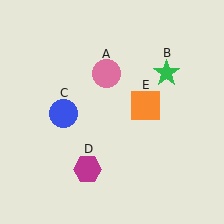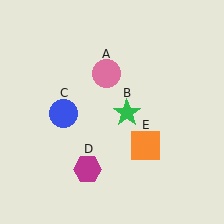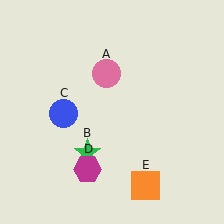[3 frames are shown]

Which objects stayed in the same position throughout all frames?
Pink circle (object A) and blue circle (object C) and magenta hexagon (object D) remained stationary.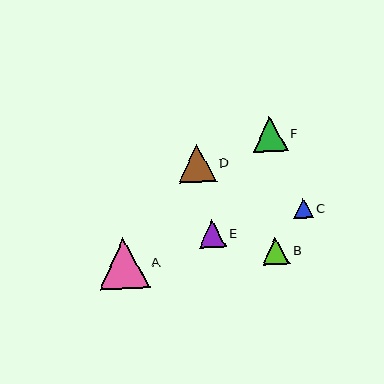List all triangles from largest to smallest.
From largest to smallest: A, D, F, B, E, C.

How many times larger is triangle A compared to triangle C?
Triangle A is approximately 2.5 times the size of triangle C.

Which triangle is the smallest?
Triangle C is the smallest with a size of approximately 20 pixels.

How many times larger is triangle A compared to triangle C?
Triangle A is approximately 2.5 times the size of triangle C.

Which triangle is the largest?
Triangle A is the largest with a size of approximately 50 pixels.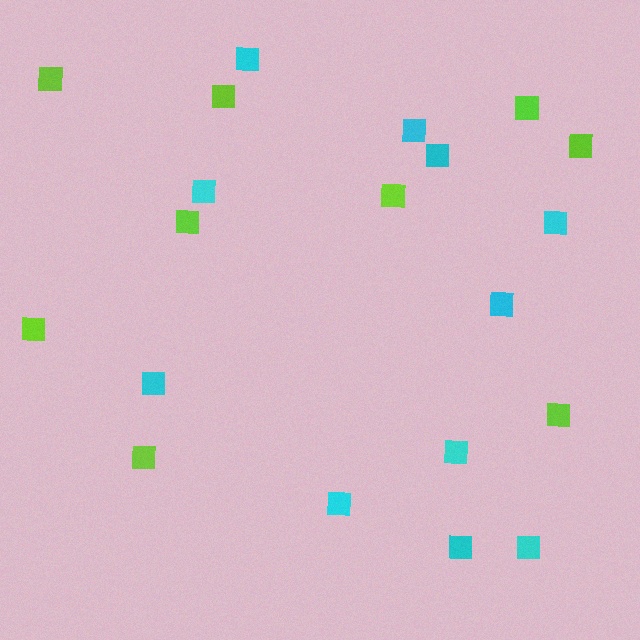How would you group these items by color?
There are 2 groups: one group of lime squares (9) and one group of cyan squares (11).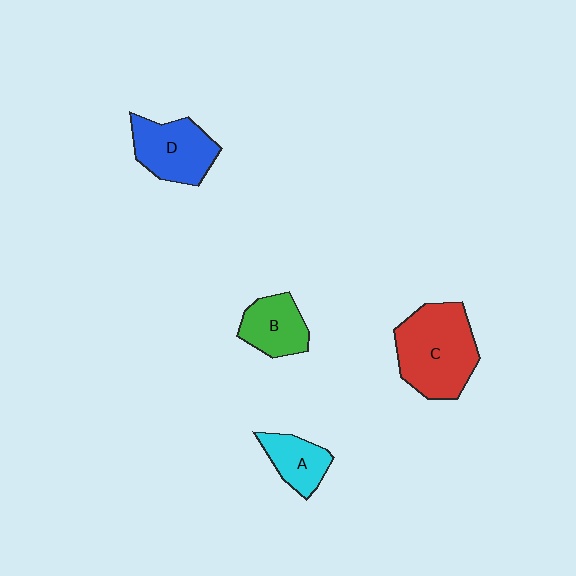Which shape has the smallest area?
Shape A (cyan).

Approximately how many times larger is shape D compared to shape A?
Approximately 1.5 times.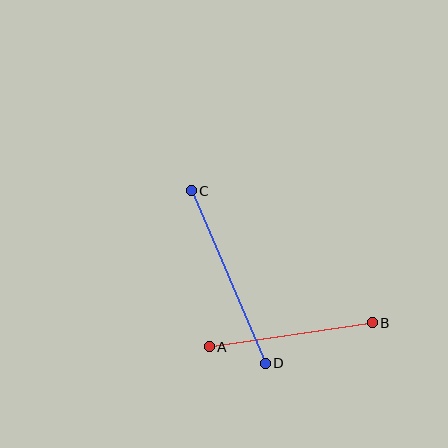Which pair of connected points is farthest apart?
Points C and D are farthest apart.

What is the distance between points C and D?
The distance is approximately 187 pixels.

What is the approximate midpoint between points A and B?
The midpoint is at approximately (291, 335) pixels.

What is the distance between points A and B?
The distance is approximately 164 pixels.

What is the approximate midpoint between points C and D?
The midpoint is at approximately (228, 277) pixels.